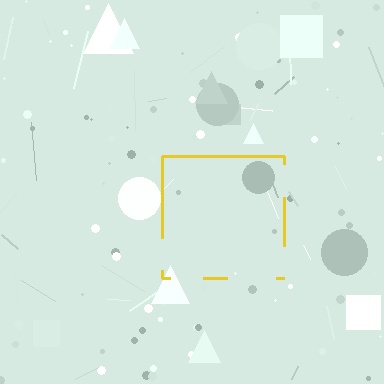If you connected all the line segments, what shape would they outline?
They would outline a square.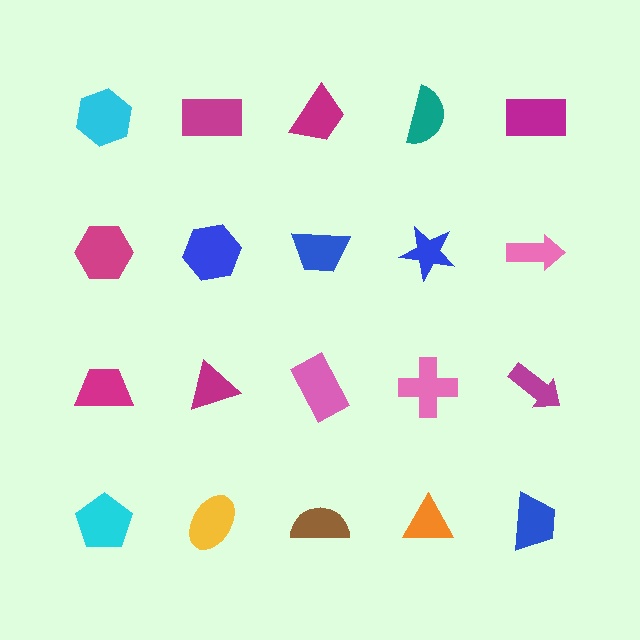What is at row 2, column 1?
A magenta hexagon.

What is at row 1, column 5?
A magenta rectangle.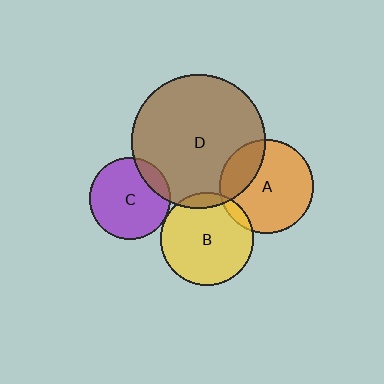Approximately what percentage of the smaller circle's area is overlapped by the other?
Approximately 10%.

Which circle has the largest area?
Circle D (brown).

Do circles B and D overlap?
Yes.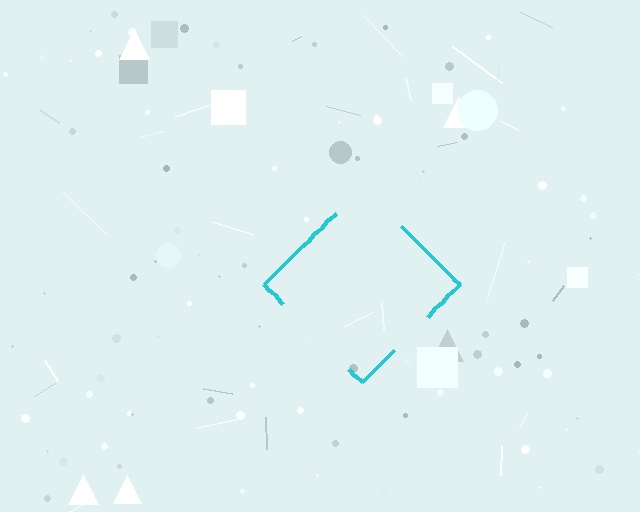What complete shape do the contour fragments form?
The contour fragments form a diamond.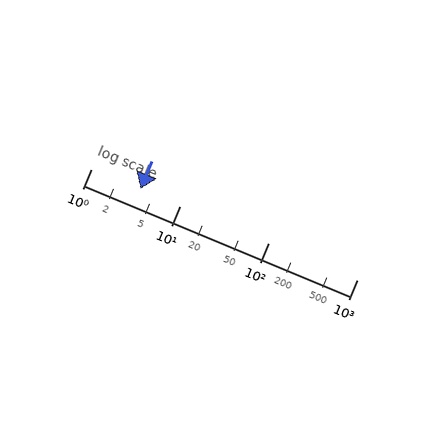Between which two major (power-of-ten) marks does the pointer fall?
The pointer is between 1 and 10.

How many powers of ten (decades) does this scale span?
The scale spans 3 decades, from 1 to 1000.